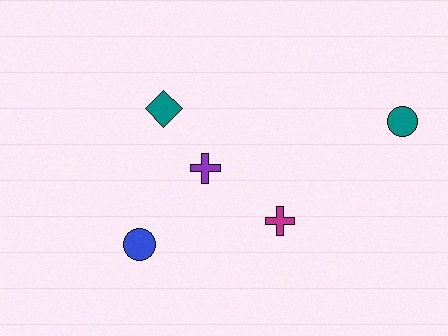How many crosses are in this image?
There are 2 crosses.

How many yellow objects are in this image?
There are no yellow objects.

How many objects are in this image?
There are 5 objects.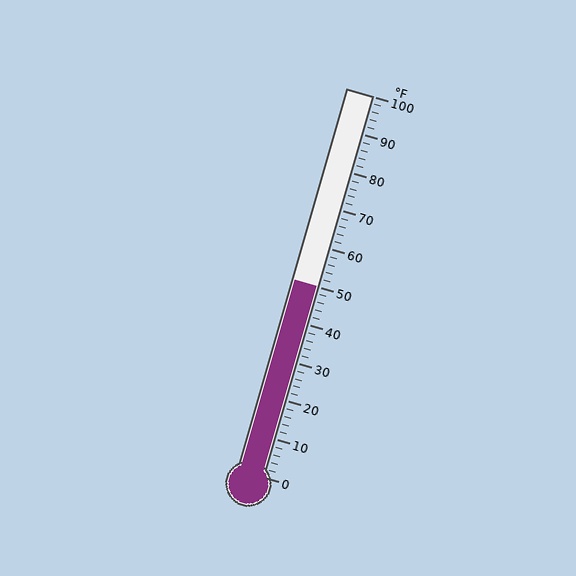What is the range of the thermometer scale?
The thermometer scale ranges from 0°F to 100°F.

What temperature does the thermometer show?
The thermometer shows approximately 50°F.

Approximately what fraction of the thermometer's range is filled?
The thermometer is filled to approximately 50% of its range.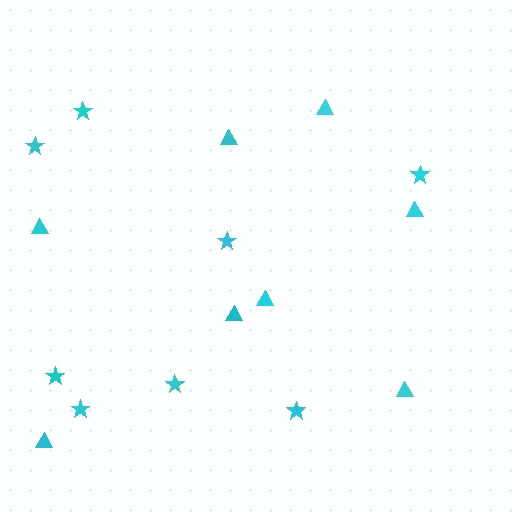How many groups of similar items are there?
There are 2 groups: one group of triangles (8) and one group of stars (8).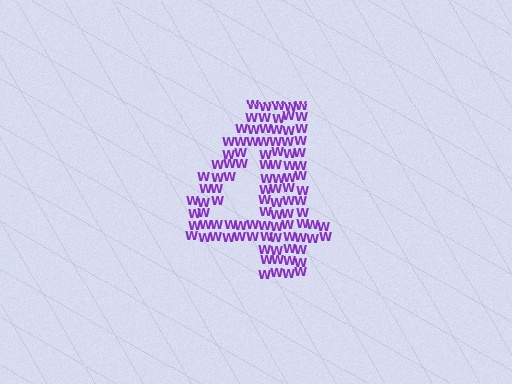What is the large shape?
The large shape is the digit 4.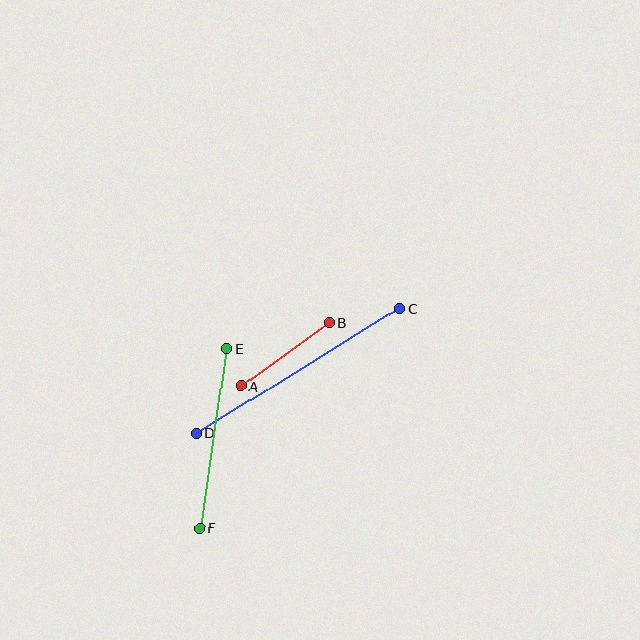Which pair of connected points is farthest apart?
Points C and D are farthest apart.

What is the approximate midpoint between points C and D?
The midpoint is at approximately (298, 371) pixels.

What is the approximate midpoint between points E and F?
The midpoint is at approximately (213, 439) pixels.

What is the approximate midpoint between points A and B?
The midpoint is at approximately (285, 355) pixels.